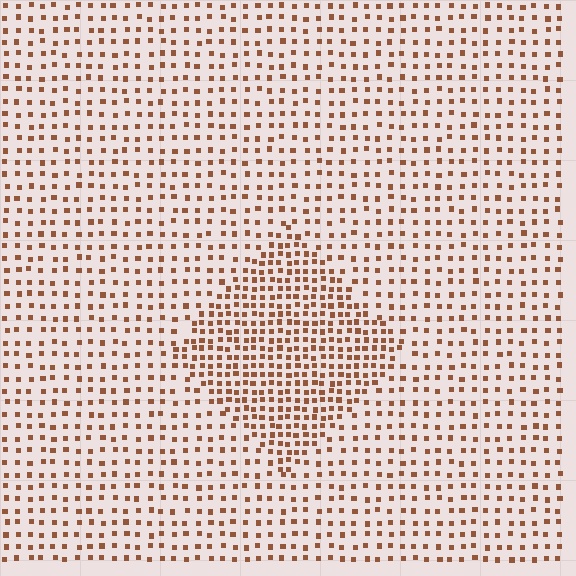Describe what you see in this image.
The image contains small brown elements arranged at two different densities. A diamond-shaped region is visible where the elements are more densely packed than the surrounding area.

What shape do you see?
I see a diamond.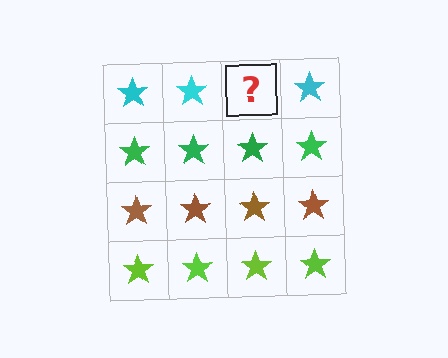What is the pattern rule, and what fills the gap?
The rule is that each row has a consistent color. The gap should be filled with a cyan star.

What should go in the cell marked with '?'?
The missing cell should contain a cyan star.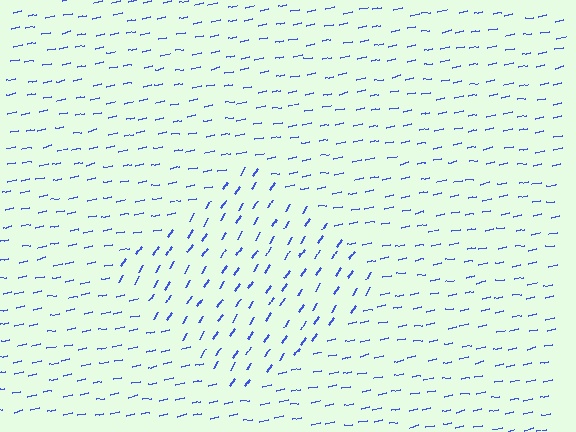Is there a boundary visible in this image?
Yes, there is a texture boundary formed by a change in line orientation.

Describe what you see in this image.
The image is filled with small blue line segments. A diamond region in the image has lines oriented differently from the surrounding lines, creating a visible texture boundary.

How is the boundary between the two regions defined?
The boundary is defined purely by a change in line orientation (approximately 45 degrees difference). All lines are the same color and thickness.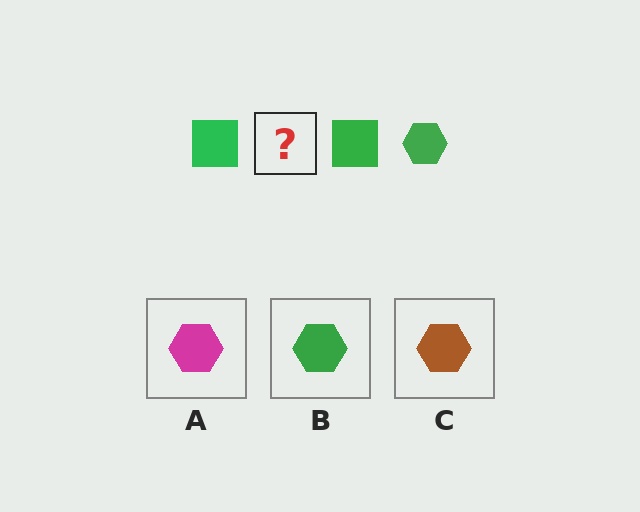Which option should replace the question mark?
Option B.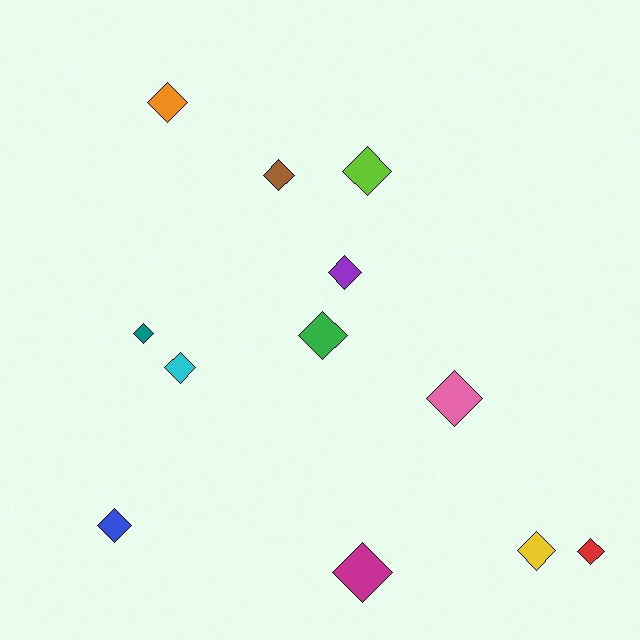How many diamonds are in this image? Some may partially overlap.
There are 12 diamonds.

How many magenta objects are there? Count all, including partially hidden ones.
There is 1 magenta object.